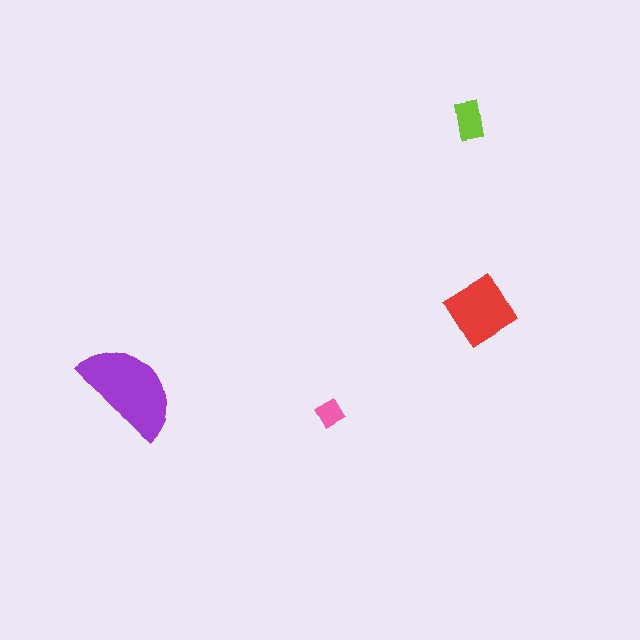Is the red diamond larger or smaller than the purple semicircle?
Smaller.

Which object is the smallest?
The pink diamond.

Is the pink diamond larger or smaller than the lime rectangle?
Smaller.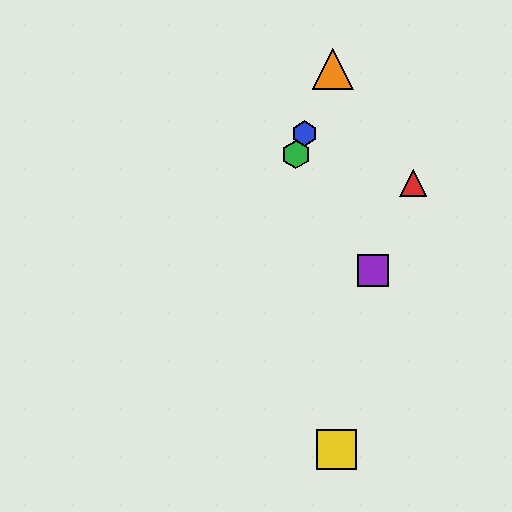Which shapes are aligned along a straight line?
The blue hexagon, the green hexagon, the orange triangle are aligned along a straight line.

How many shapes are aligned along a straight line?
3 shapes (the blue hexagon, the green hexagon, the orange triangle) are aligned along a straight line.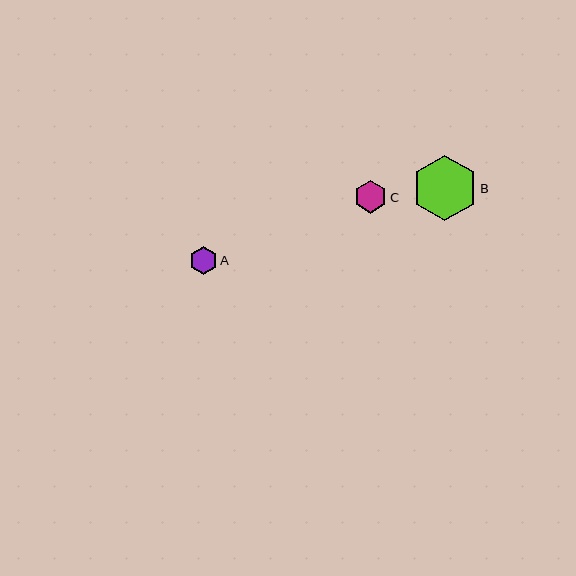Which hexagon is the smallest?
Hexagon A is the smallest with a size of approximately 28 pixels.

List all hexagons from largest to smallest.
From largest to smallest: B, C, A.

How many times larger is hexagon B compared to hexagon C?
Hexagon B is approximately 2.0 times the size of hexagon C.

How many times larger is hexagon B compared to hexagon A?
Hexagon B is approximately 2.3 times the size of hexagon A.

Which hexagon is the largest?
Hexagon B is the largest with a size of approximately 65 pixels.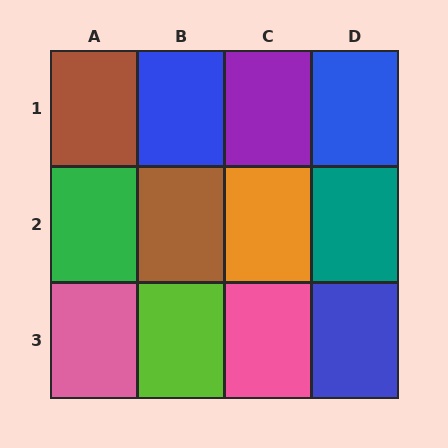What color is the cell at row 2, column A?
Green.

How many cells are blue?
3 cells are blue.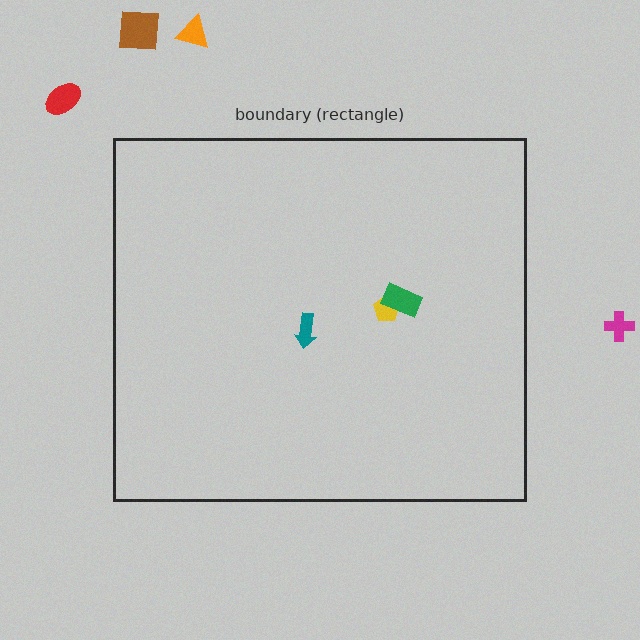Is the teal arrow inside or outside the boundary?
Inside.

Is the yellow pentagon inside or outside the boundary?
Inside.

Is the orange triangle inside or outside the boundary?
Outside.